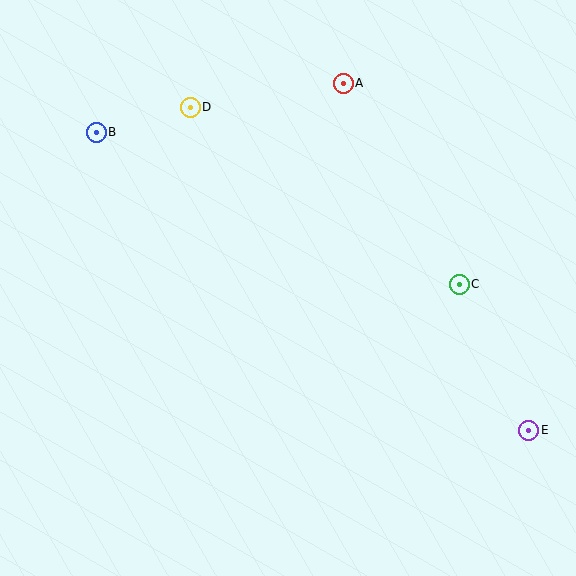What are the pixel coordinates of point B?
Point B is at (96, 132).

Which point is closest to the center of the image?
Point C at (459, 284) is closest to the center.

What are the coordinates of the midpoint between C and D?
The midpoint between C and D is at (325, 196).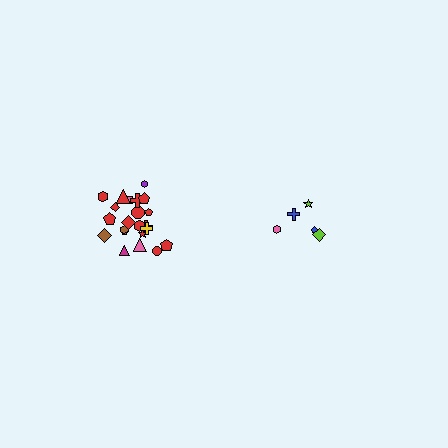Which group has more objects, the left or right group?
The left group.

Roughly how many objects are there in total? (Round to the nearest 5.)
Roughly 25 objects in total.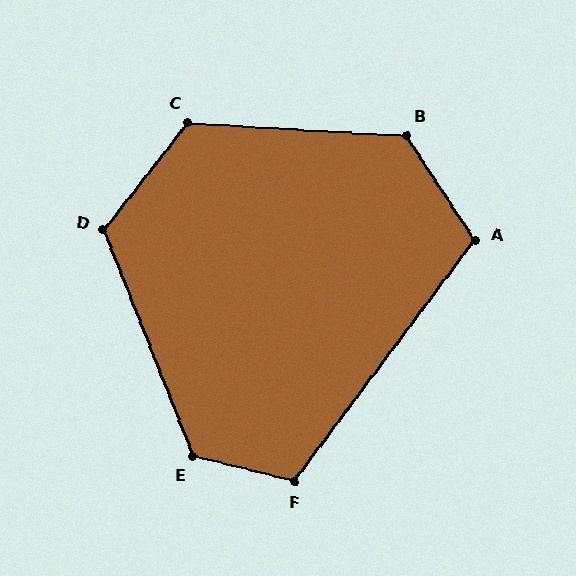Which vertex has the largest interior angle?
B, at approximately 126 degrees.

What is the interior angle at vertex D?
Approximately 120 degrees (obtuse).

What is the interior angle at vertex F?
Approximately 113 degrees (obtuse).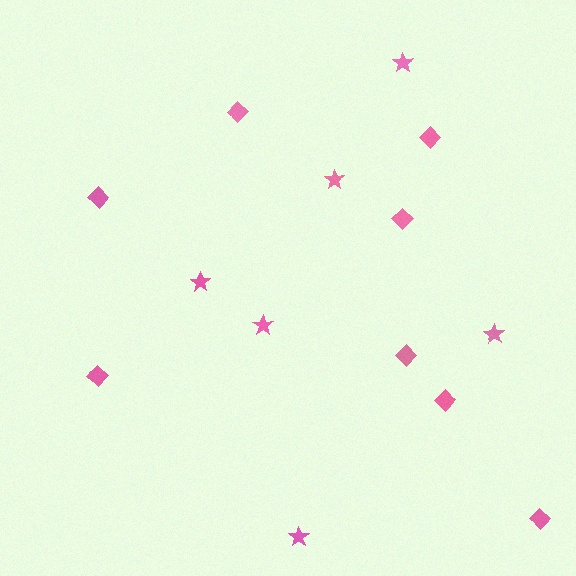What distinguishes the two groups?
There are 2 groups: one group of diamonds (8) and one group of stars (6).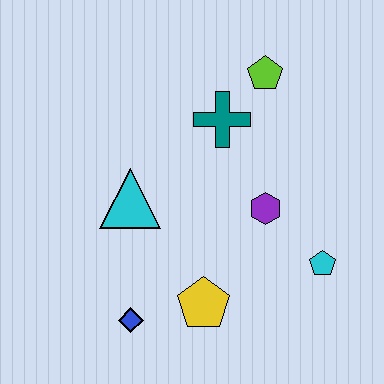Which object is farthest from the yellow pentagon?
The lime pentagon is farthest from the yellow pentagon.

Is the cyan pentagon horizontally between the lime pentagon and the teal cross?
No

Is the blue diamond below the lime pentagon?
Yes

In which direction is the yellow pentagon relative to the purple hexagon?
The yellow pentagon is below the purple hexagon.